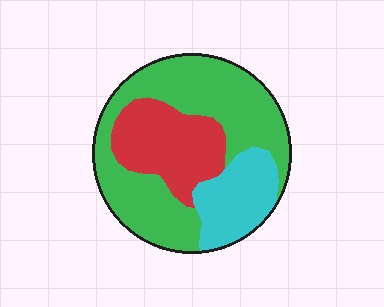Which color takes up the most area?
Green, at roughly 55%.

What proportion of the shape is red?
Red covers 25% of the shape.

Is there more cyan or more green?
Green.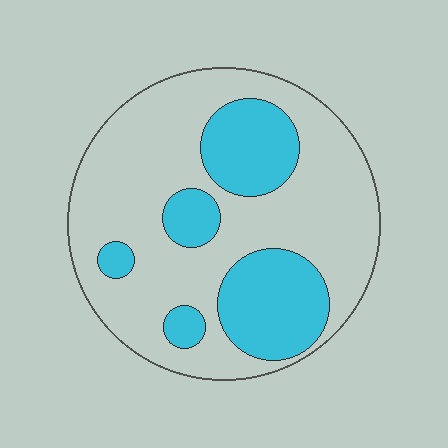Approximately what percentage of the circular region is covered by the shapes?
Approximately 30%.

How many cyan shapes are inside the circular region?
5.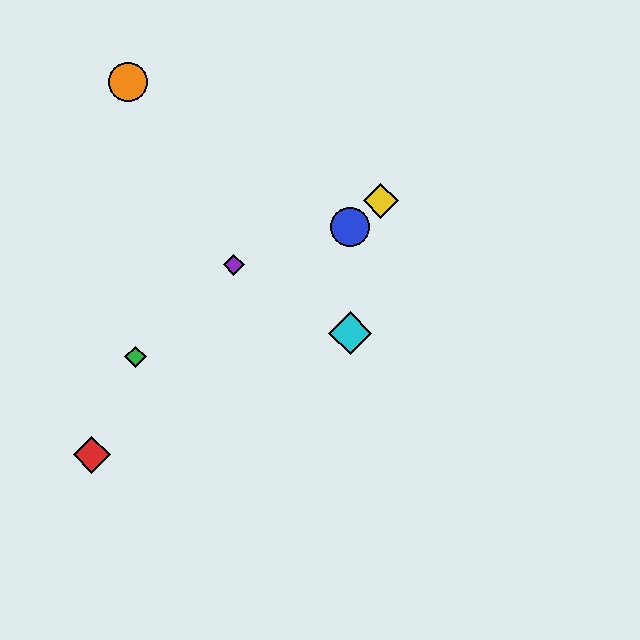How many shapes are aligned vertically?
2 shapes (the blue circle, the cyan diamond) are aligned vertically.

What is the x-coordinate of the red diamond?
The red diamond is at x≈92.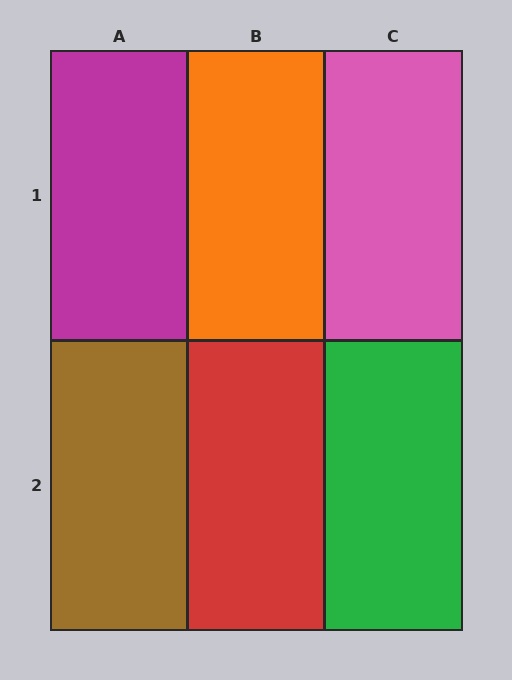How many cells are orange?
1 cell is orange.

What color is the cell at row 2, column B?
Red.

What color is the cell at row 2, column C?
Green.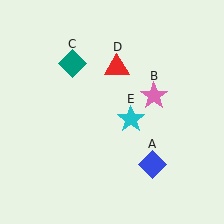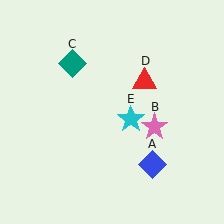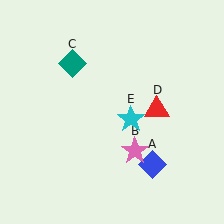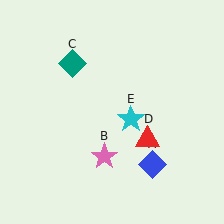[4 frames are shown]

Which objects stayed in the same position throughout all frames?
Blue diamond (object A) and teal diamond (object C) and cyan star (object E) remained stationary.